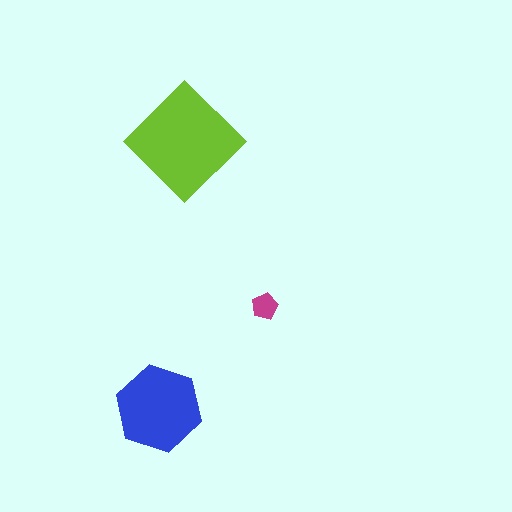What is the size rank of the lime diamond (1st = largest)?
1st.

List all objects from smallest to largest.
The magenta pentagon, the blue hexagon, the lime diamond.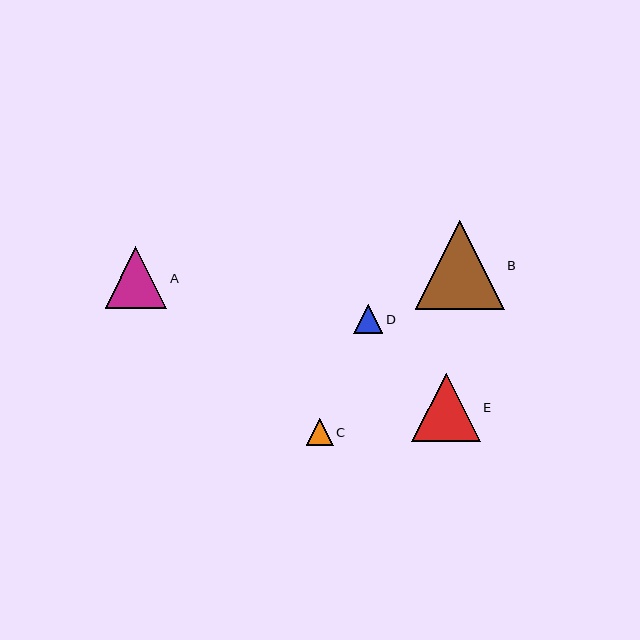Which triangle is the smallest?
Triangle C is the smallest with a size of approximately 27 pixels.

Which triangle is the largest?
Triangle B is the largest with a size of approximately 89 pixels.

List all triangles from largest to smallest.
From largest to smallest: B, E, A, D, C.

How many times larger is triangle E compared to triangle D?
Triangle E is approximately 2.4 times the size of triangle D.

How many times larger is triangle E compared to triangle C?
Triangle E is approximately 2.5 times the size of triangle C.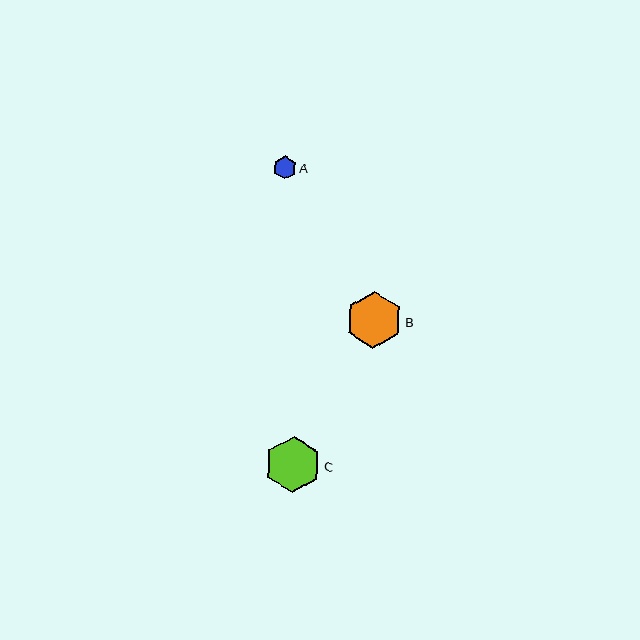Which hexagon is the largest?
Hexagon B is the largest with a size of approximately 57 pixels.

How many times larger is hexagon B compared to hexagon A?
Hexagon B is approximately 2.5 times the size of hexagon A.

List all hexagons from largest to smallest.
From largest to smallest: B, C, A.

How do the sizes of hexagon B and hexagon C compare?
Hexagon B and hexagon C are approximately the same size.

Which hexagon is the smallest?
Hexagon A is the smallest with a size of approximately 23 pixels.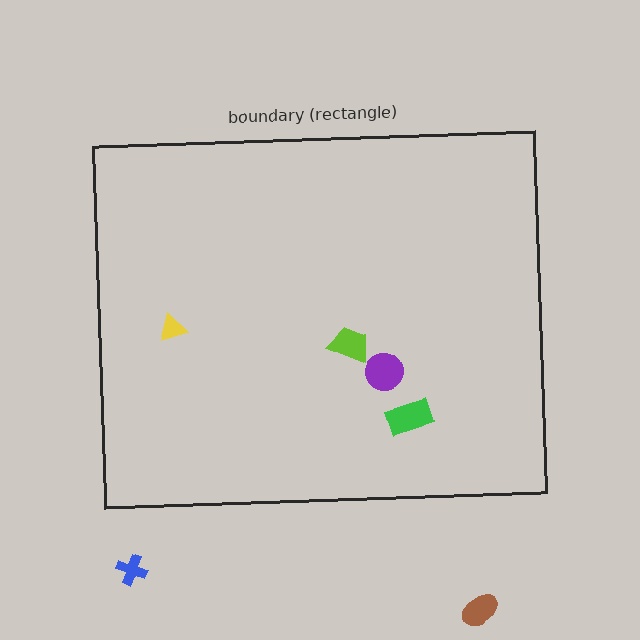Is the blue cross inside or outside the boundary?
Outside.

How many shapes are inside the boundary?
4 inside, 2 outside.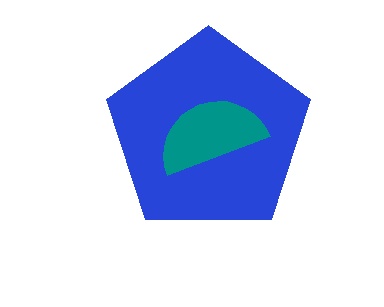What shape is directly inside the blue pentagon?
The teal semicircle.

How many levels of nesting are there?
2.